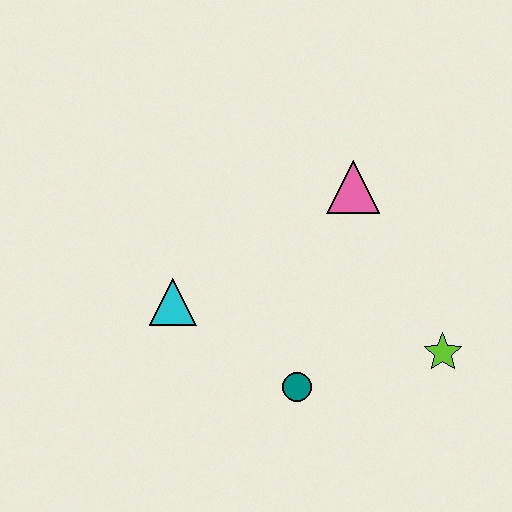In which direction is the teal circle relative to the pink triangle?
The teal circle is below the pink triangle.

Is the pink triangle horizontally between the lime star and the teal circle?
Yes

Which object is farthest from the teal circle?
The pink triangle is farthest from the teal circle.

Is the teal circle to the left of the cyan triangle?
No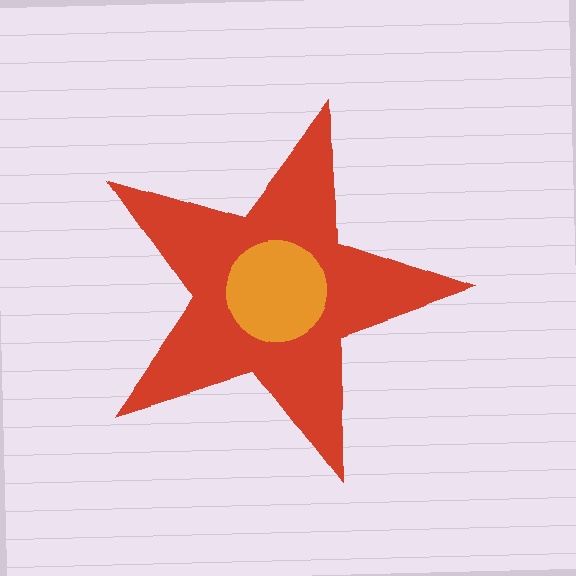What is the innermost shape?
The orange circle.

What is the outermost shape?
The red star.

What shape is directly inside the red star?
The orange circle.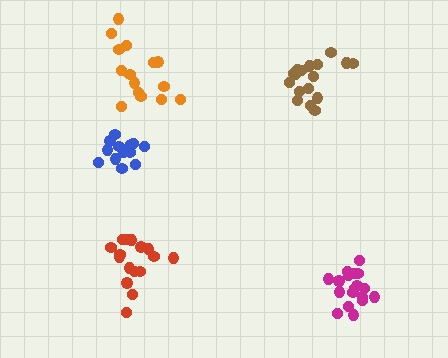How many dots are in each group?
Group 1: 16 dots, Group 2: 18 dots, Group 3: 15 dots, Group 4: 17 dots, Group 5: 14 dots (80 total).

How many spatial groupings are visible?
There are 5 spatial groupings.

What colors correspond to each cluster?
The clusters are colored: red, magenta, orange, brown, blue.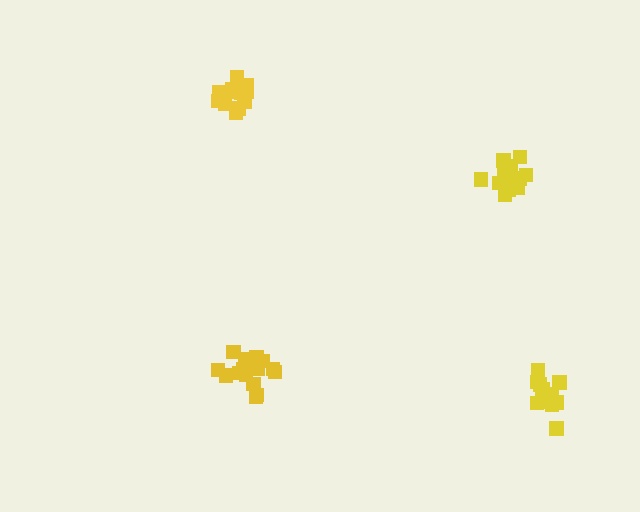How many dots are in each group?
Group 1: 16 dots, Group 2: 14 dots, Group 3: 15 dots, Group 4: 16 dots (61 total).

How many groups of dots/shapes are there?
There are 4 groups.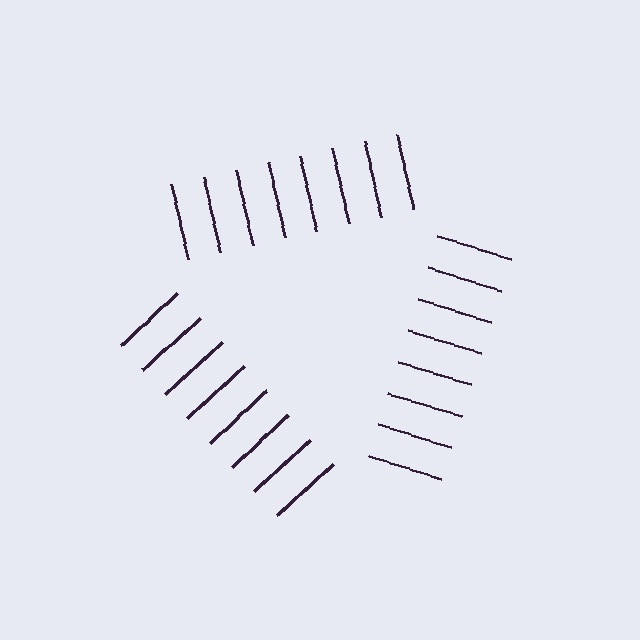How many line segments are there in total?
24 — 8 along each of the 3 edges.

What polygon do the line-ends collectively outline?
An illusory triangle — the line segments terminate on its edges but no continuous stroke is drawn.